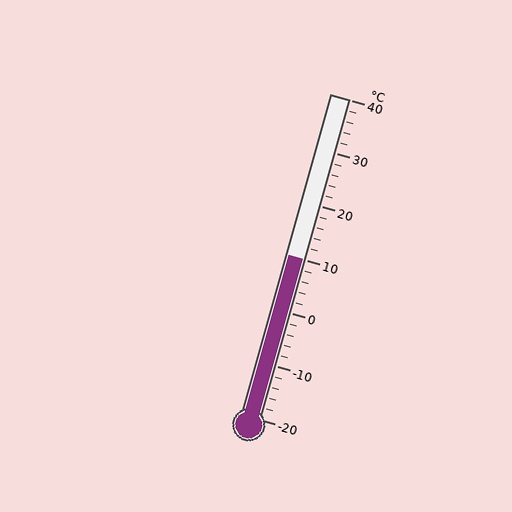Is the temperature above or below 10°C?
The temperature is at 10°C.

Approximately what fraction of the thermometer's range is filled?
The thermometer is filled to approximately 50% of its range.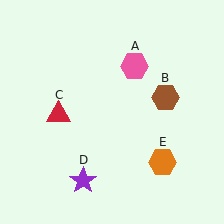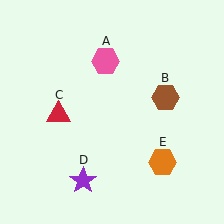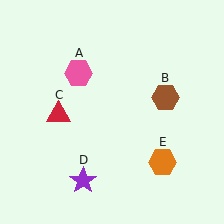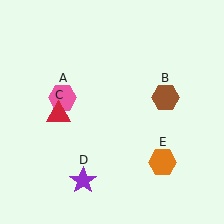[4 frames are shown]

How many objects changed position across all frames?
1 object changed position: pink hexagon (object A).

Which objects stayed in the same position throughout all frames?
Brown hexagon (object B) and red triangle (object C) and purple star (object D) and orange hexagon (object E) remained stationary.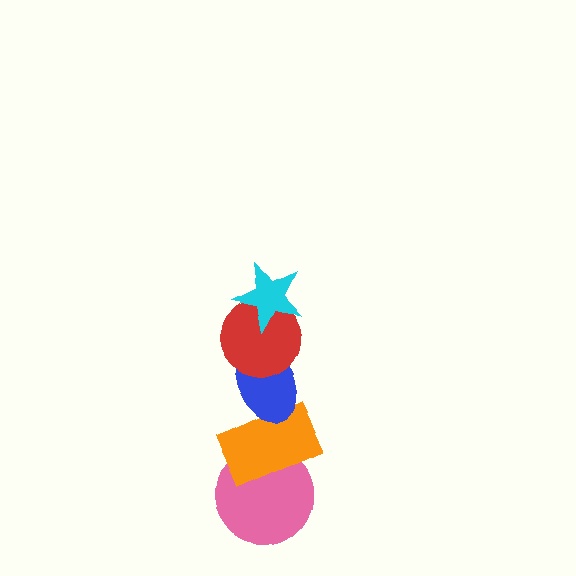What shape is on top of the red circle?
The cyan star is on top of the red circle.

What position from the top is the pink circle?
The pink circle is 5th from the top.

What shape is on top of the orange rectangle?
The blue ellipse is on top of the orange rectangle.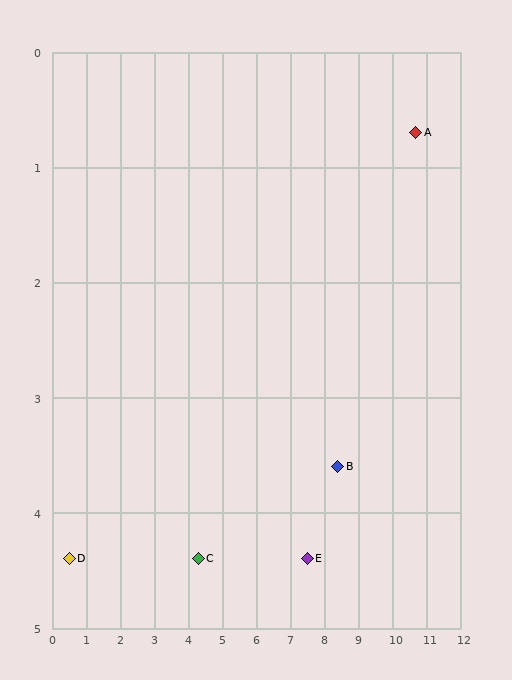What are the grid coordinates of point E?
Point E is at approximately (7.5, 4.4).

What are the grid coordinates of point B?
Point B is at approximately (8.4, 3.6).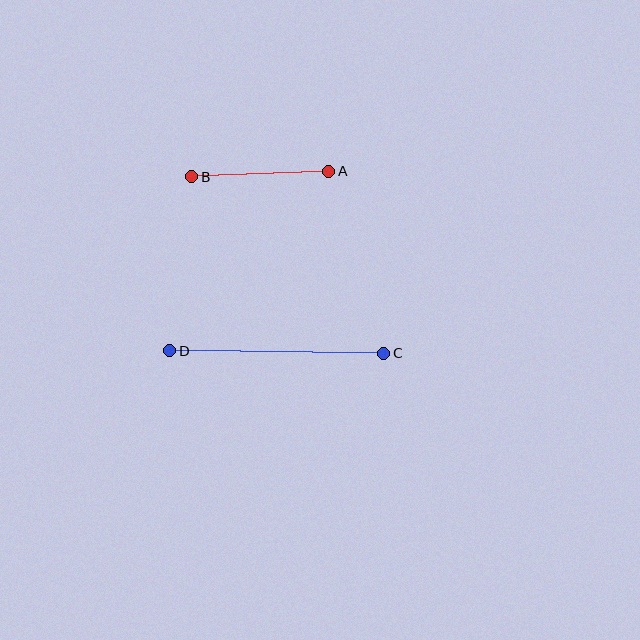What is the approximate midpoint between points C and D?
The midpoint is at approximately (277, 352) pixels.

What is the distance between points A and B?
The distance is approximately 137 pixels.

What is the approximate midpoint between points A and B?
The midpoint is at approximately (260, 174) pixels.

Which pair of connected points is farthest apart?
Points C and D are farthest apart.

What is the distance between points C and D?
The distance is approximately 214 pixels.